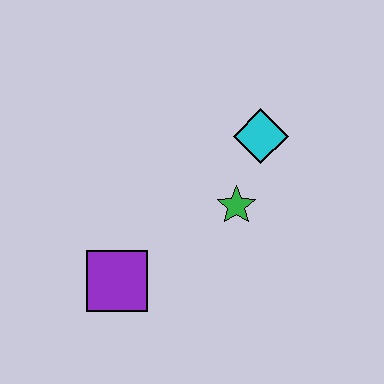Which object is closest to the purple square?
The green star is closest to the purple square.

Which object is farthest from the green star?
The purple square is farthest from the green star.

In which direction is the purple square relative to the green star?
The purple square is to the left of the green star.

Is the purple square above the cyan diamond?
No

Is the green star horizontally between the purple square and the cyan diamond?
Yes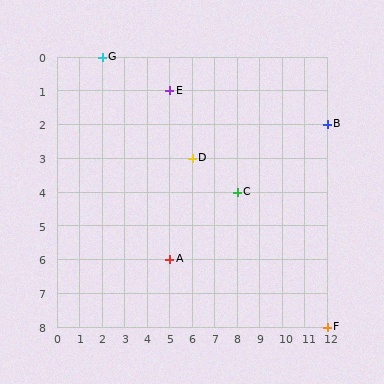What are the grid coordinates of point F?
Point F is at grid coordinates (12, 8).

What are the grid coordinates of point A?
Point A is at grid coordinates (5, 6).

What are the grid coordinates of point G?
Point G is at grid coordinates (2, 0).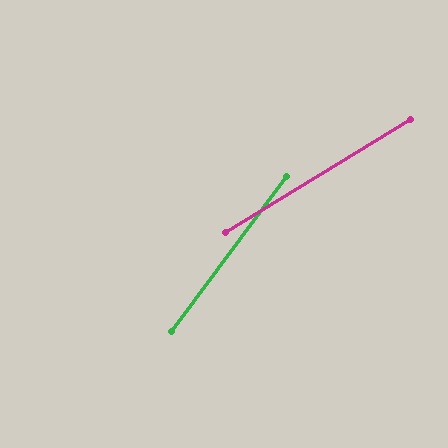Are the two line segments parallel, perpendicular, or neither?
Neither parallel nor perpendicular — they differ by about 22°.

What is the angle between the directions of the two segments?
Approximately 22 degrees.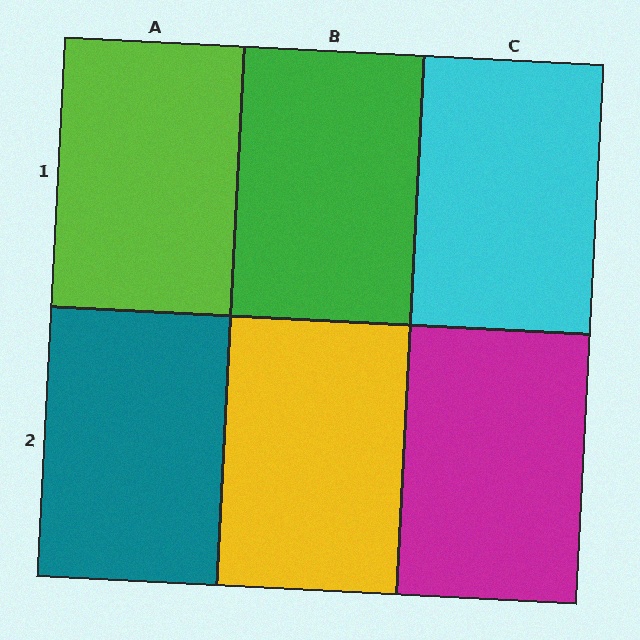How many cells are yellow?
1 cell is yellow.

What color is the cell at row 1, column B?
Green.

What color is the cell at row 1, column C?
Cyan.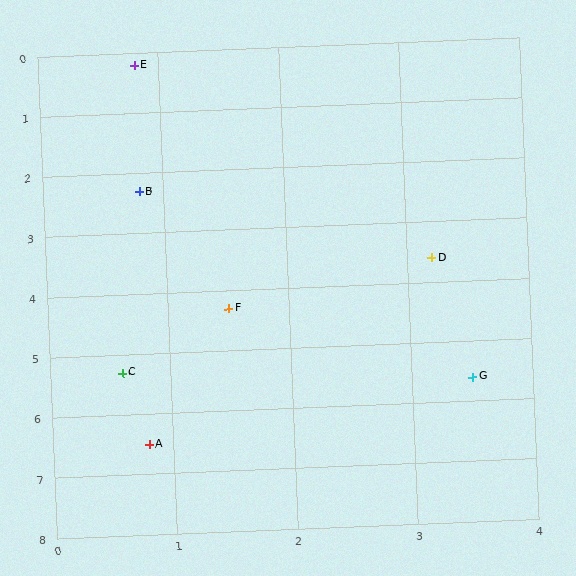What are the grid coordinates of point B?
Point B is at approximately (0.8, 2.3).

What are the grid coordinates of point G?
Point G is at approximately (3.5, 5.6).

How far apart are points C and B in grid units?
Points C and B are about 3.0 grid units apart.